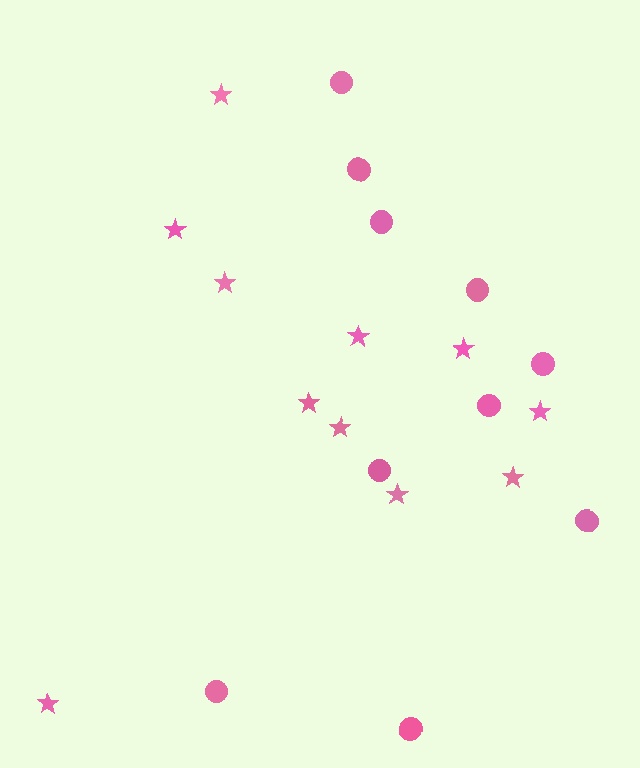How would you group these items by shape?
There are 2 groups: one group of circles (10) and one group of stars (11).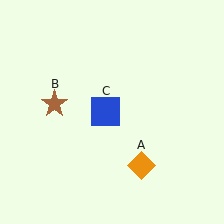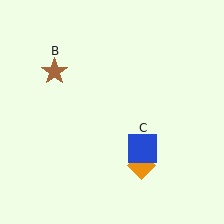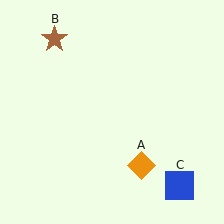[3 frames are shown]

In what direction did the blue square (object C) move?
The blue square (object C) moved down and to the right.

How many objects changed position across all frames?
2 objects changed position: brown star (object B), blue square (object C).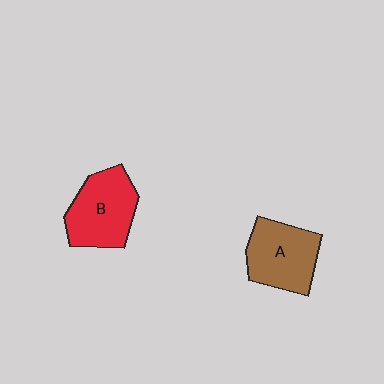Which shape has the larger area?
Shape B (red).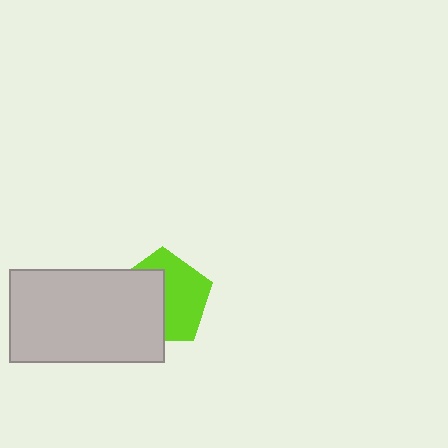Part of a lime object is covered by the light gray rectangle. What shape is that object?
It is a pentagon.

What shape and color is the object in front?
The object in front is a light gray rectangle.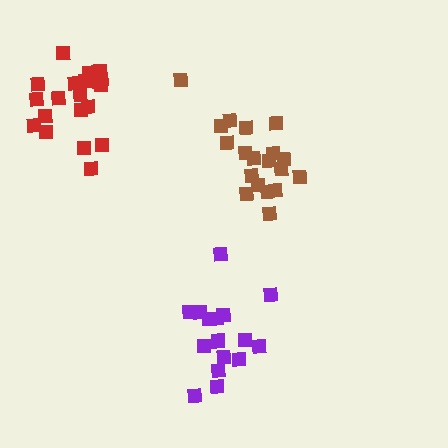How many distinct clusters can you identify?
There are 3 distinct clusters.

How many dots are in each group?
Group 1: 21 dots, Group 2: 16 dots, Group 3: 19 dots (56 total).